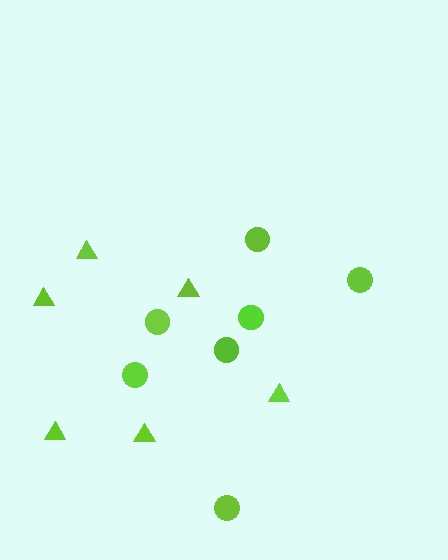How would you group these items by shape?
There are 2 groups: one group of triangles (6) and one group of circles (7).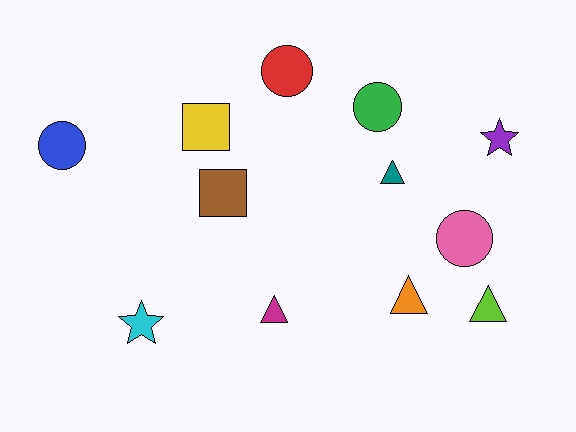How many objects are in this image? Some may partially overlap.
There are 12 objects.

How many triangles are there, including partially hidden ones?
There are 4 triangles.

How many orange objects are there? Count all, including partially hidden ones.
There is 1 orange object.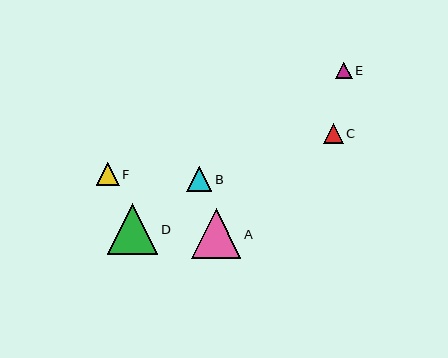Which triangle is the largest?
Triangle D is the largest with a size of approximately 51 pixels.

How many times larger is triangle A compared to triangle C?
Triangle A is approximately 2.5 times the size of triangle C.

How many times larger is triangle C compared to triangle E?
Triangle C is approximately 1.2 times the size of triangle E.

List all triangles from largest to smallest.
From largest to smallest: D, A, B, F, C, E.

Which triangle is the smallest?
Triangle E is the smallest with a size of approximately 16 pixels.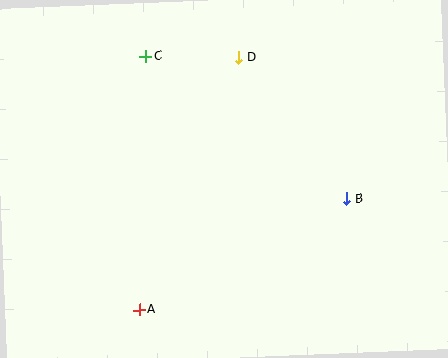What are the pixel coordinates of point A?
Point A is at (139, 310).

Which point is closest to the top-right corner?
Point D is closest to the top-right corner.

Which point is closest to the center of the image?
Point D at (239, 58) is closest to the center.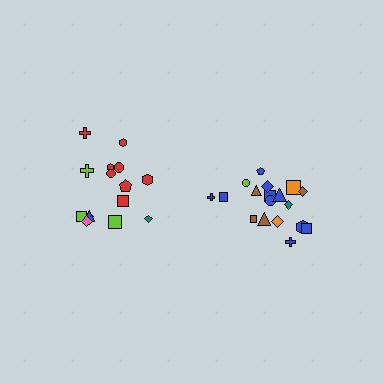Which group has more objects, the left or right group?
The right group.